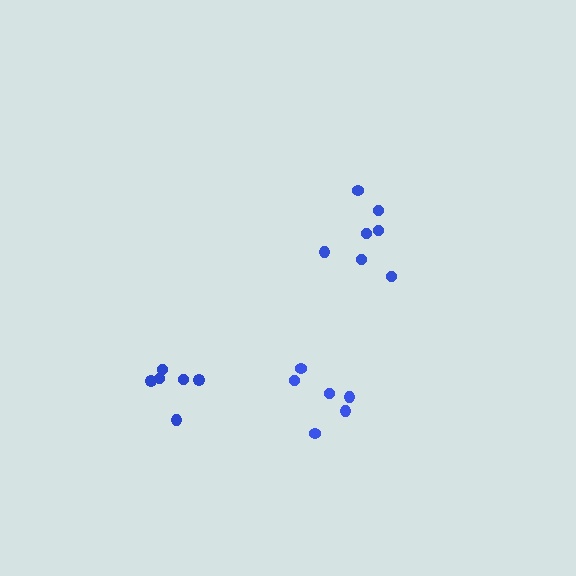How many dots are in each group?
Group 1: 7 dots, Group 2: 6 dots, Group 3: 6 dots (19 total).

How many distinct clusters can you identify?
There are 3 distinct clusters.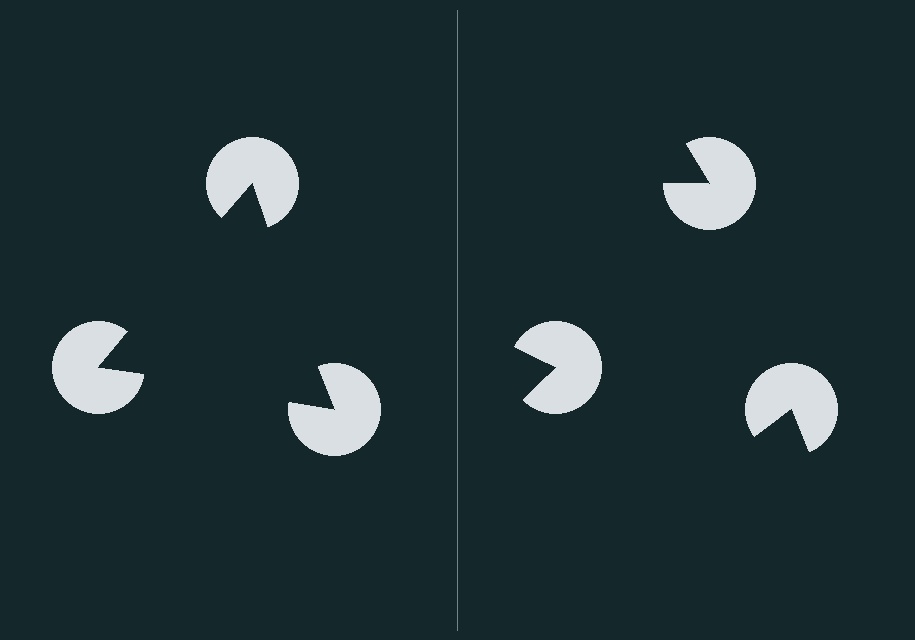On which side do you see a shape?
An illusory triangle appears on the left side. On the right side the wedge cuts are rotated, so no coherent shape forms.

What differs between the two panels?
The pac-man discs are positioned identically on both sides; only the wedge orientations differ. On the left they align to a triangle; on the right they are misaligned.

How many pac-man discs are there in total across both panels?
6 — 3 on each side.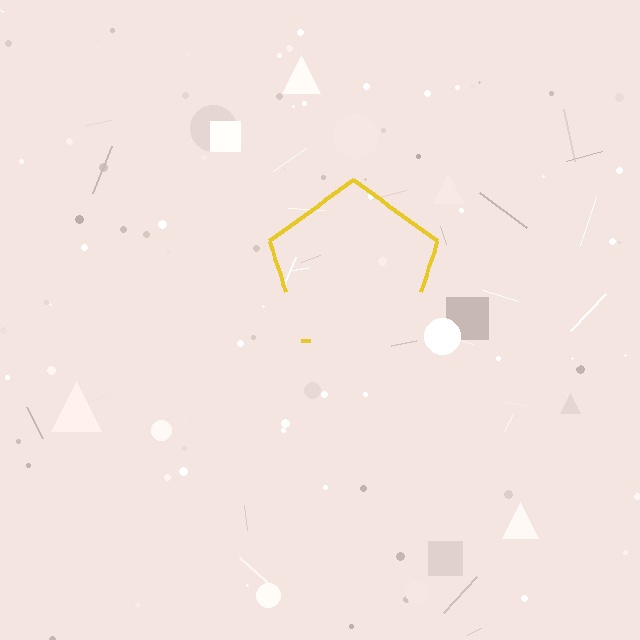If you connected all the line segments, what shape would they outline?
They would outline a pentagon.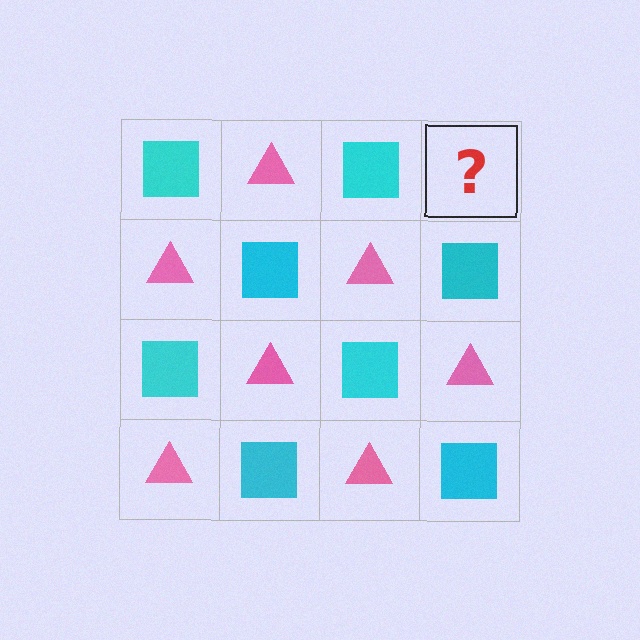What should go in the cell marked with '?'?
The missing cell should contain a pink triangle.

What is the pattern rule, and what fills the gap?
The rule is that it alternates cyan square and pink triangle in a checkerboard pattern. The gap should be filled with a pink triangle.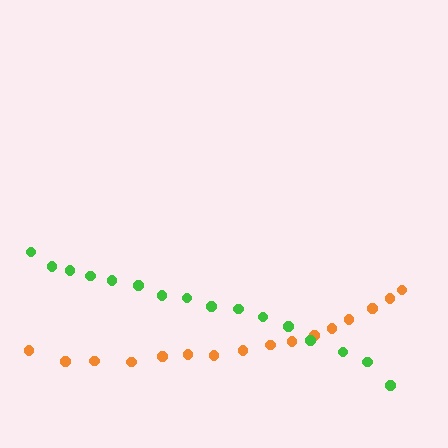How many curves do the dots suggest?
There are 2 distinct paths.